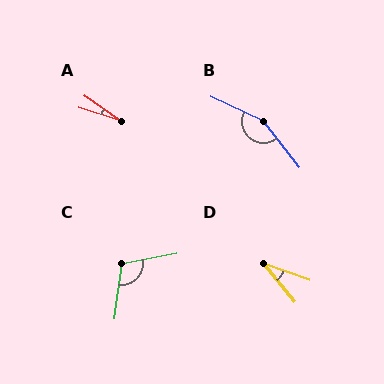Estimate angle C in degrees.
Approximately 108 degrees.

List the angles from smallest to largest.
A (17°), D (31°), C (108°), B (153°).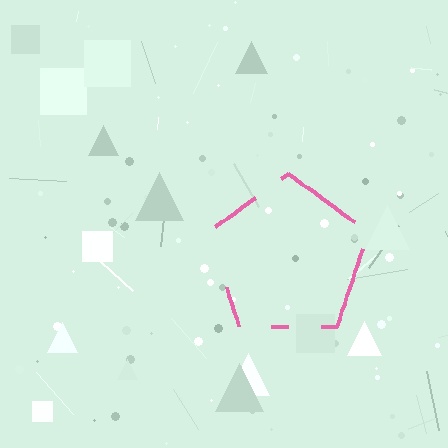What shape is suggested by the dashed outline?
The dashed outline suggests a pentagon.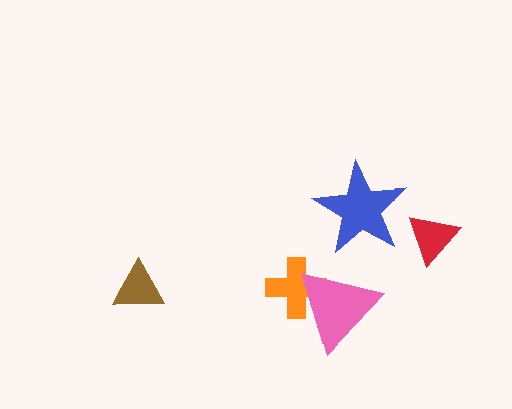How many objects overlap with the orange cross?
1 object overlaps with the orange cross.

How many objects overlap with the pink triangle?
1 object overlaps with the pink triangle.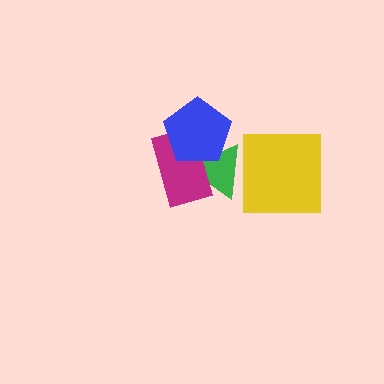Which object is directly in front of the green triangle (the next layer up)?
The magenta rectangle is directly in front of the green triangle.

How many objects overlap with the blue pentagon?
2 objects overlap with the blue pentagon.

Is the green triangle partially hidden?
Yes, it is partially covered by another shape.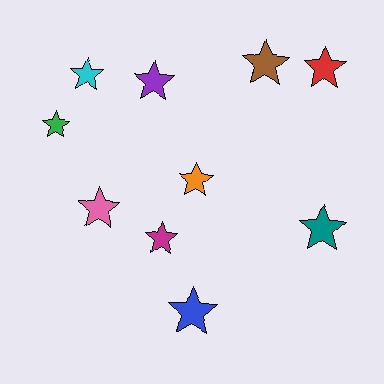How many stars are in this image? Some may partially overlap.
There are 10 stars.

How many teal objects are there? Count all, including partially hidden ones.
There is 1 teal object.